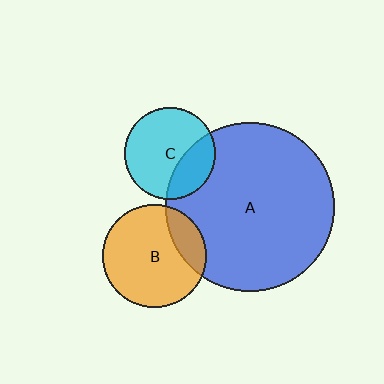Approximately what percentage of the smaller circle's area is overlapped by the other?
Approximately 30%.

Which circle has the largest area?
Circle A (blue).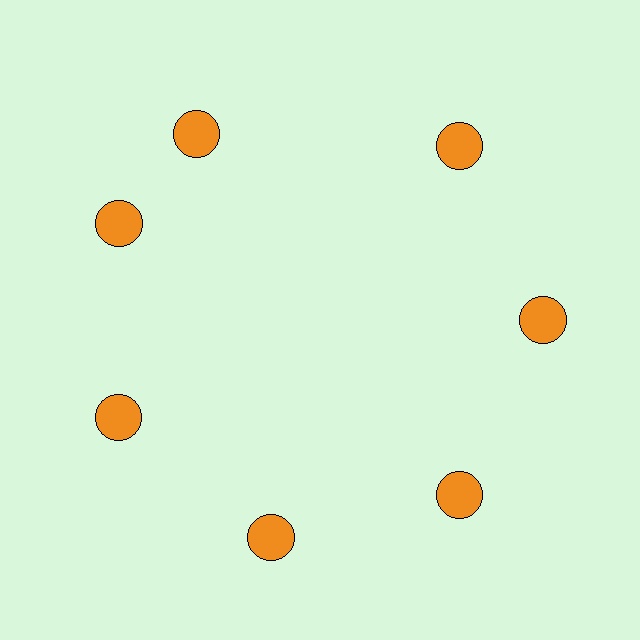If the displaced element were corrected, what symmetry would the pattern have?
It would have 7-fold rotational symmetry — the pattern would map onto itself every 51 degrees.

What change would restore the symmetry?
The symmetry would be restored by rotating it back into even spacing with its neighbors so that all 7 circles sit at equal angles and equal distance from the center.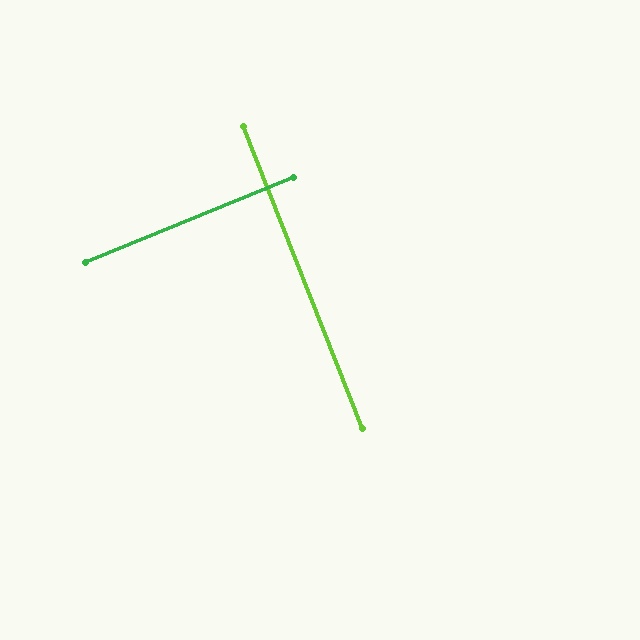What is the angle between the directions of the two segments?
Approximately 89 degrees.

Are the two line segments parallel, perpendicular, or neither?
Perpendicular — they meet at approximately 89°.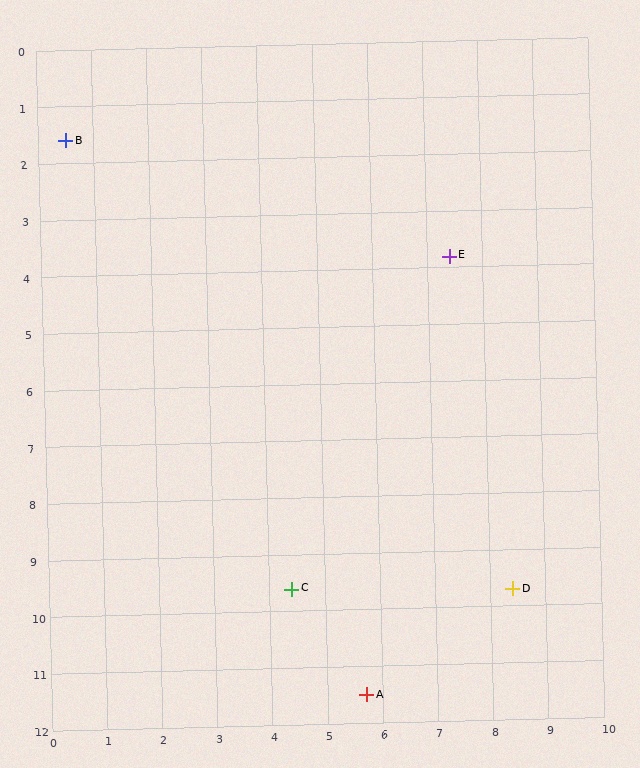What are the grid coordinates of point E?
Point E is at approximately (7.4, 3.8).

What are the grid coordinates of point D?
Point D is at approximately (8.4, 9.7).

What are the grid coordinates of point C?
Point C is at approximately (4.4, 9.6).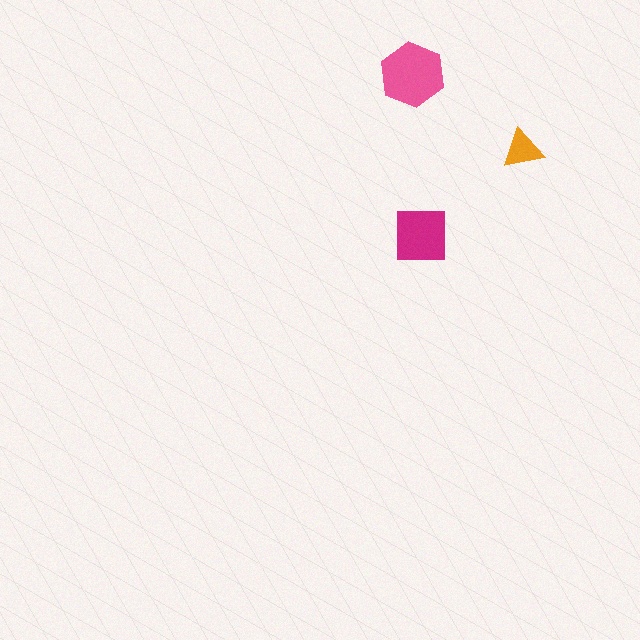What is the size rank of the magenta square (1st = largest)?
2nd.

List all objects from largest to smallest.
The pink hexagon, the magenta square, the orange triangle.